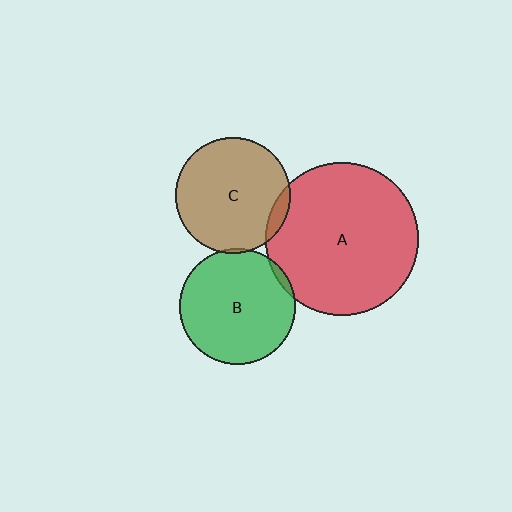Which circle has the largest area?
Circle A (red).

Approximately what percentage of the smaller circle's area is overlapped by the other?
Approximately 5%.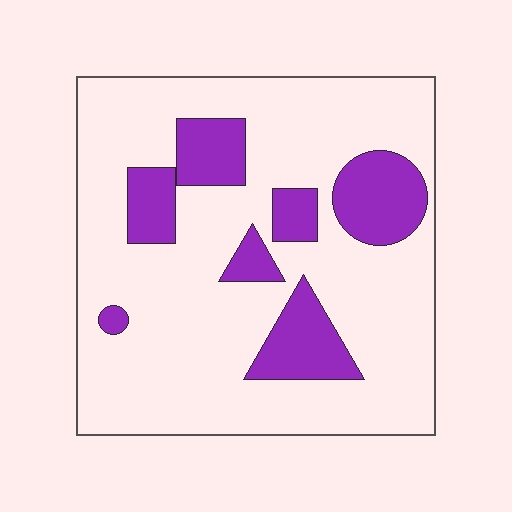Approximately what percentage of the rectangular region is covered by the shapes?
Approximately 20%.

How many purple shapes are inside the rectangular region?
7.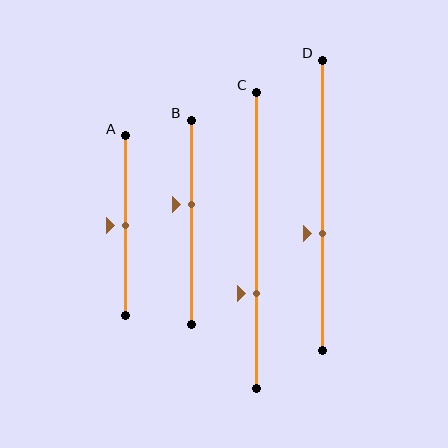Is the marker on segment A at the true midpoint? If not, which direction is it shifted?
Yes, the marker on segment A is at the true midpoint.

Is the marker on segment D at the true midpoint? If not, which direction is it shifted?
No, the marker on segment D is shifted downward by about 10% of the segment length.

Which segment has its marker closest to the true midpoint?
Segment A has its marker closest to the true midpoint.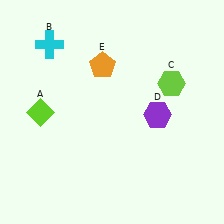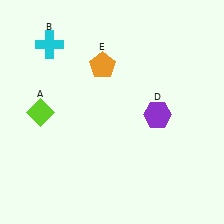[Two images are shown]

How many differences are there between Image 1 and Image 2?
There is 1 difference between the two images.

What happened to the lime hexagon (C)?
The lime hexagon (C) was removed in Image 2. It was in the top-right area of Image 1.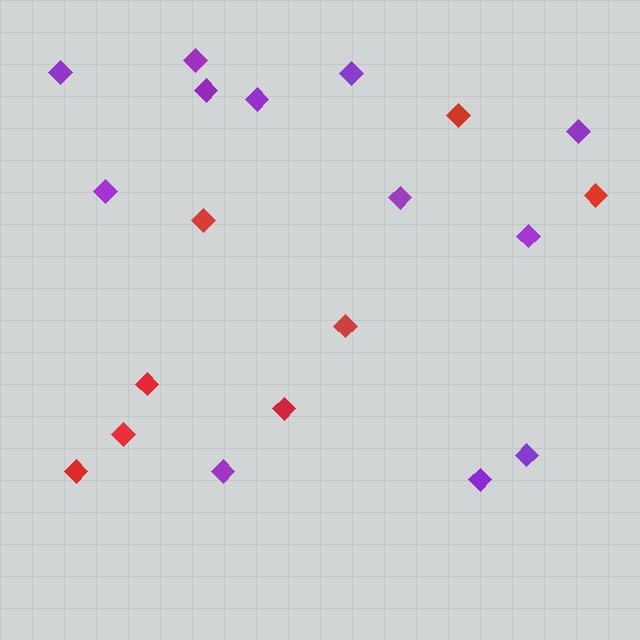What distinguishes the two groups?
There are 2 groups: one group of red diamonds (8) and one group of purple diamonds (12).